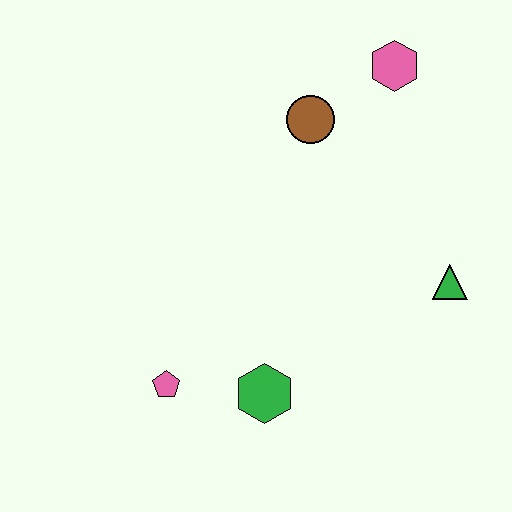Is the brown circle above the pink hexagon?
No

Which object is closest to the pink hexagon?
The brown circle is closest to the pink hexagon.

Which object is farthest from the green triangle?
The pink pentagon is farthest from the green triangle.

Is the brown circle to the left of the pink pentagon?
No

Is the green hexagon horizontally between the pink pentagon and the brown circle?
Yes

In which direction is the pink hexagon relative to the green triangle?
The pink hexagon is above the green triangle.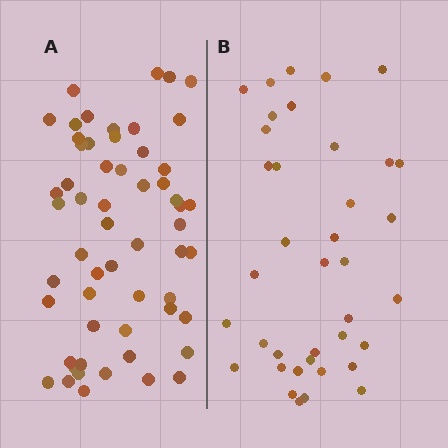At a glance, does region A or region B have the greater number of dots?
Region A (the left region) has more dots.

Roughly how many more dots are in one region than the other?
Region A has approximately 20 more dots than region B.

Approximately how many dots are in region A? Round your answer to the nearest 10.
About 60 dots. (The exact count is 57, which rounds to 60.)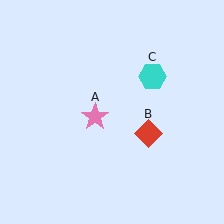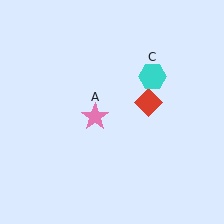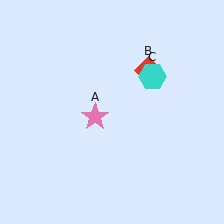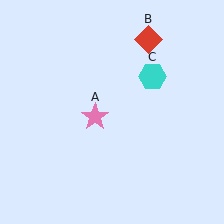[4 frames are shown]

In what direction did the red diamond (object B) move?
The red diamond (object B) moved up.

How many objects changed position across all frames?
1 object changed position: red diamond (object B).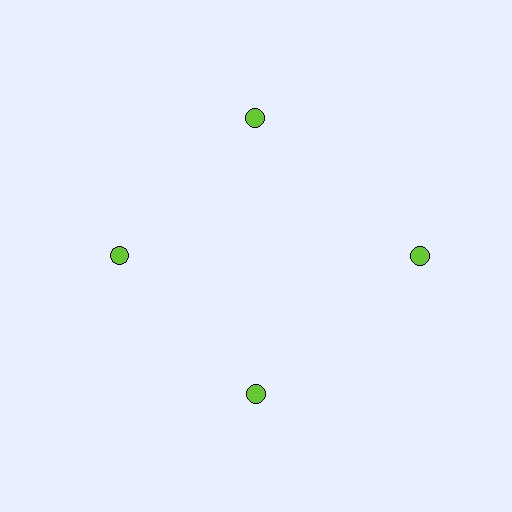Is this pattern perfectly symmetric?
No. The 4 lime circles are arranged in a ring, but one element near the 3 o'clock position is pushed outward from the center, breaking the 4-fold rotational symmetry.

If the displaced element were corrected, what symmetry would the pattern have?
It would have 4-fold rotational symmetry — the pattern would map onto itself every 90 degrees.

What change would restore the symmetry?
The symmetry would be restored by moving it inward, back onto the ring so that all 4 circles sit at equal angles and equal distance from the center.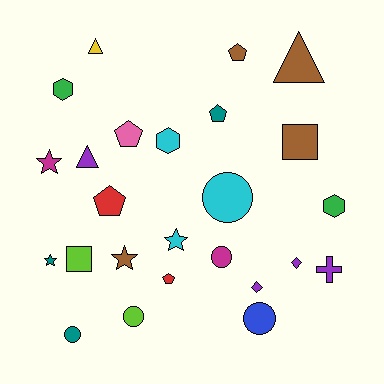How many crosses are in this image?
There is 1 cross.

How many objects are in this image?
There are 25 objects.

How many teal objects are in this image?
There are 3 teal objects.